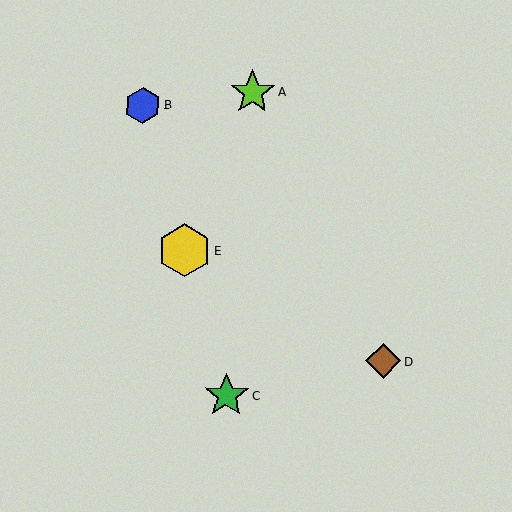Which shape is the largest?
The yellow hexagon (labeled E) is the largest.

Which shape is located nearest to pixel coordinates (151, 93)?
The blue hexagon (labeled B) at (143, 105) is nearest to that location.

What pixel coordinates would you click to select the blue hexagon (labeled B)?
Click at (143, 105) to select the blue hexagon B.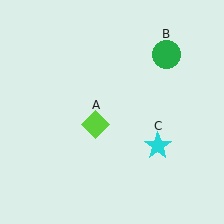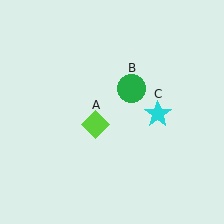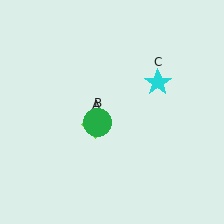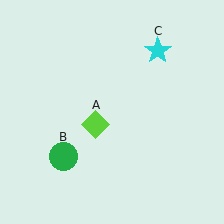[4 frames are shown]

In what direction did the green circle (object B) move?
The green circle (object B) moved down and to the left.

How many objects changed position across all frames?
2 objects changed position: green circle (object B), cyan star (object C).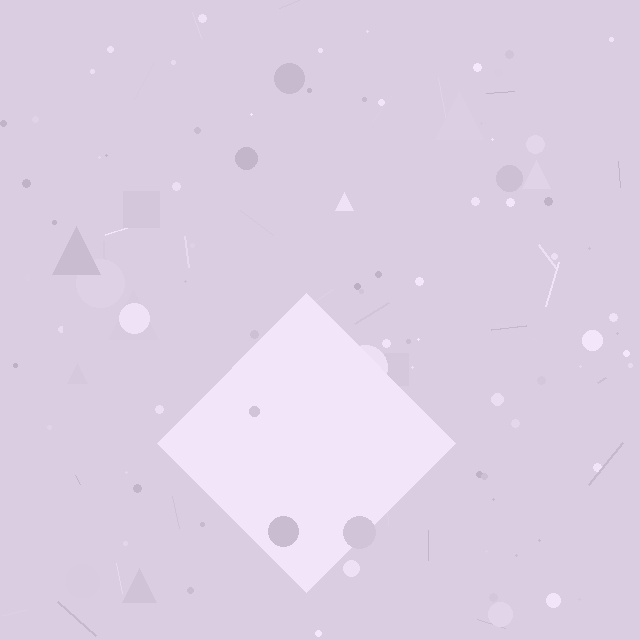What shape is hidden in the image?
A diamond is hidden in the image.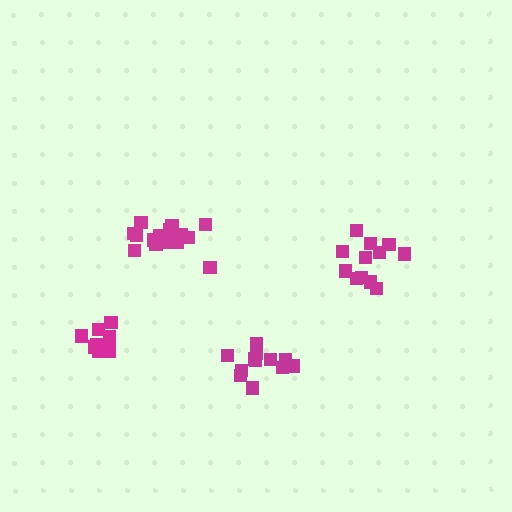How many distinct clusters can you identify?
There are 4 distinct clusters.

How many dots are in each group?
Group 1: 11 dots, Group 2: 12 dots, Group 3: 12 dots, Group 4: 16 dots (51 total).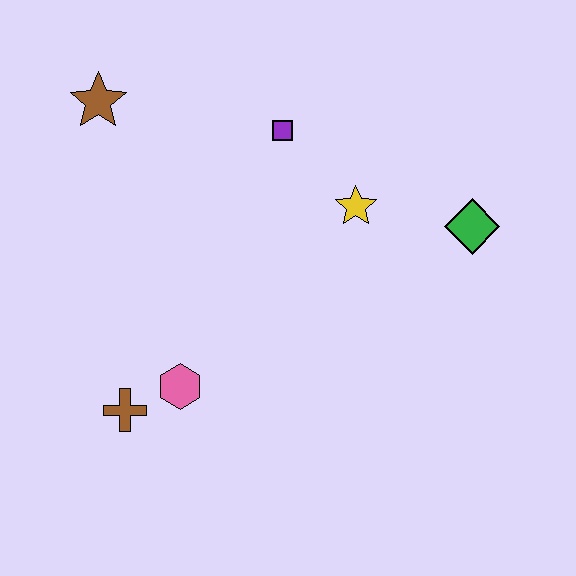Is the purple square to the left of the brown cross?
No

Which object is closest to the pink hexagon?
The brown cross is closest to the pink hexagon.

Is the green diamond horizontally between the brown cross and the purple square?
No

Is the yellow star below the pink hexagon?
No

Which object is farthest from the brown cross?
The green diamond is farthest from the brown cross.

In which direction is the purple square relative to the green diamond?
The purple square is to the left of the green diamond.